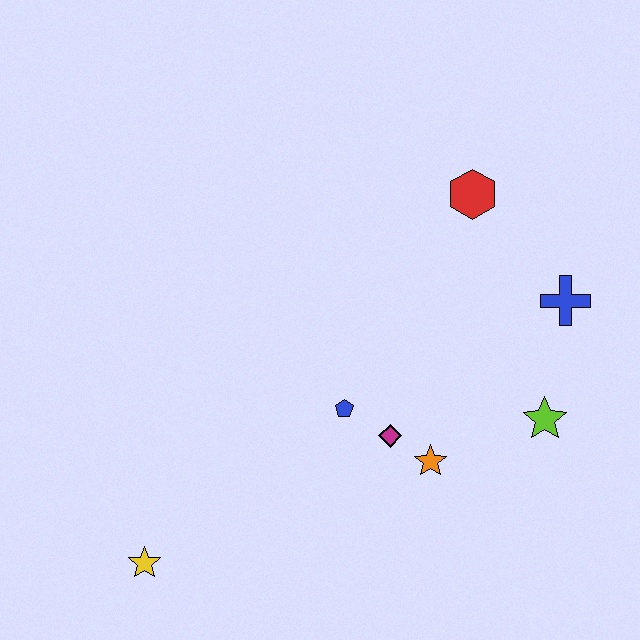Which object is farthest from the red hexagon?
The yellow star is farthest from the red hexagon.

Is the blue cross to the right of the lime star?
Yes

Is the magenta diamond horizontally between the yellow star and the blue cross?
Yes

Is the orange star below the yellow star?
No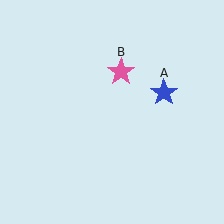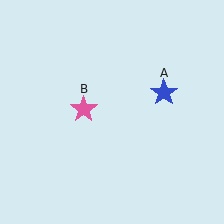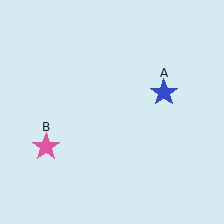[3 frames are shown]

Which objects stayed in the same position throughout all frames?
Blue star (object A) remained stationary.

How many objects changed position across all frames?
1 object changed position: pink star (object B).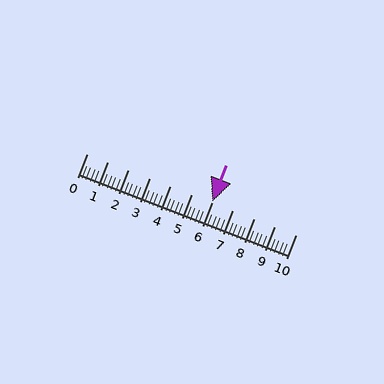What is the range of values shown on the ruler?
The ruler shows values from 0 to 10.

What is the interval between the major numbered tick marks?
The major tick marks are spaced 1 units apart.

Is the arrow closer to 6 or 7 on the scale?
The arrow is closer to 6.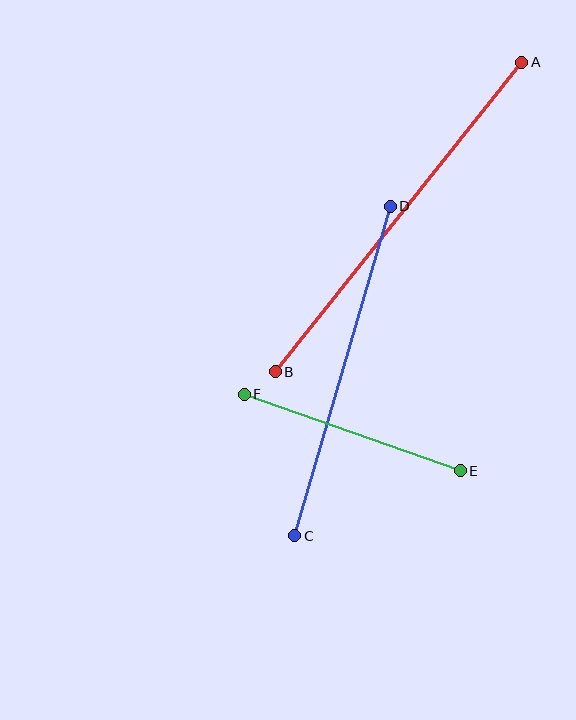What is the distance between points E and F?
The distance is approximately 229 pixels.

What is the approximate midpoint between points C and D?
The midpoint is at approximately (342, 371) pixels.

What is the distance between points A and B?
The distance is approximately 395 pixels.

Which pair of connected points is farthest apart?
Points A and B are farthest apart.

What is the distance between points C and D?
The distance is approximately 343 pixels.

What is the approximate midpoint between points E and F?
The midpoint is at approximately (352, 433) pixels.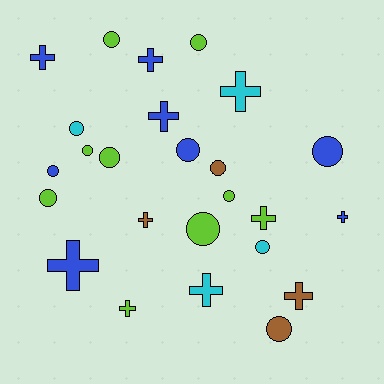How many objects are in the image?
There are 25 objects.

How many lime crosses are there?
There are 2 lime crosses.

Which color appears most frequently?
Lime, with 9 objects.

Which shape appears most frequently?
Circle, with 14 objects.